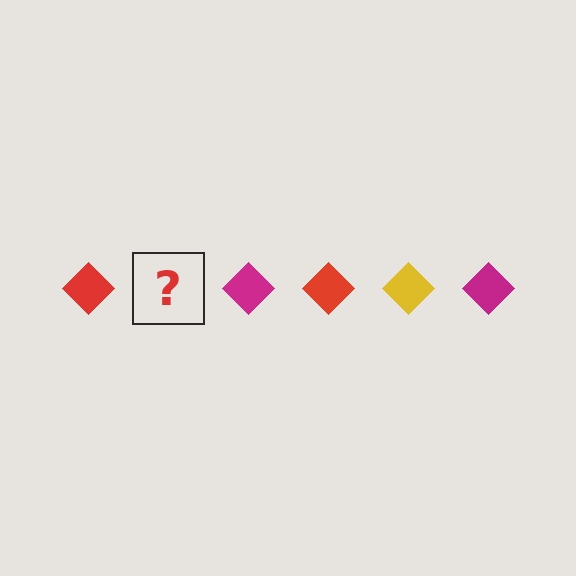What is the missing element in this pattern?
The missing element is a yellow diamond.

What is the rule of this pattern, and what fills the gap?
The rule is that the pattern cycles through red, yellow, magenta diamonds. The gap should be filled with a yellow diamond.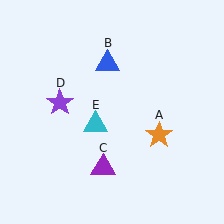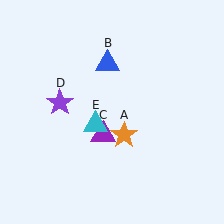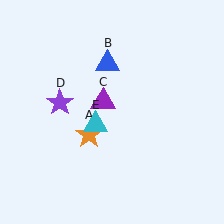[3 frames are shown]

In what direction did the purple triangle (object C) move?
The purple triangle (object C) moved up.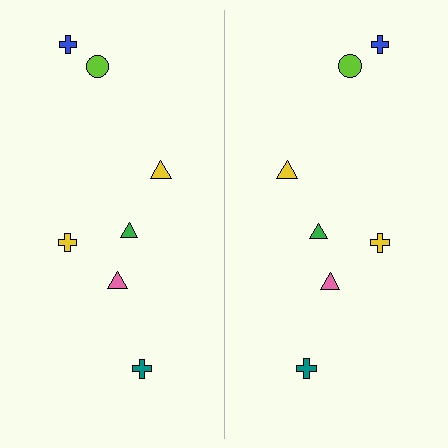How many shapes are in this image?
There are 14 shapes in this image.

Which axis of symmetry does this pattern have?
The pattern has a vertical axis of symmetry running through the center of the image.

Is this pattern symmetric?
Yes, this pattern has bilateral (reflection) symmetry.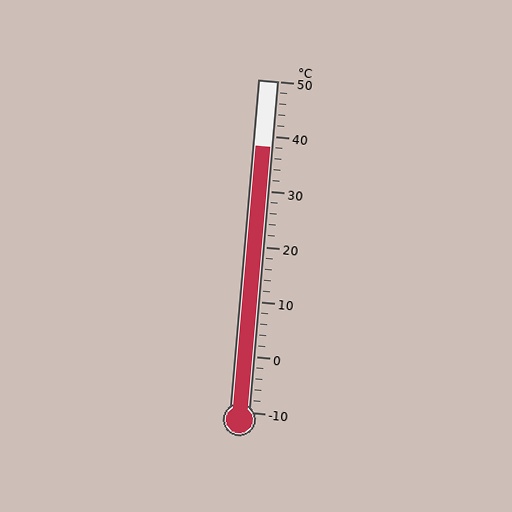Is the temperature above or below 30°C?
The temperature is above 30°C.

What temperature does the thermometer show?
The thermometer shows approximately 38°C.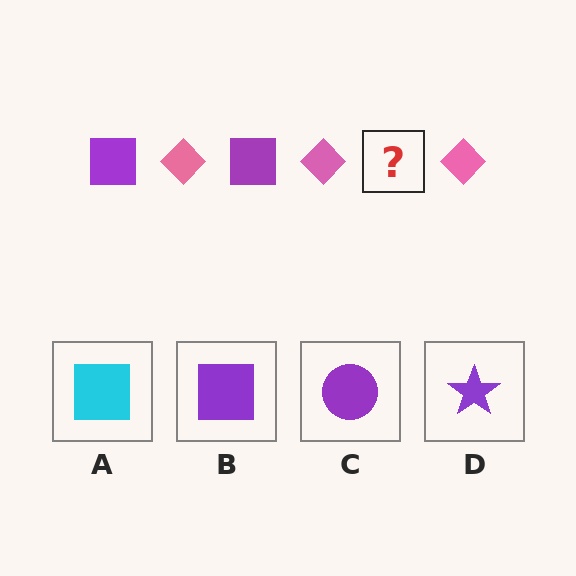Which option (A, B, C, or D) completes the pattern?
B.